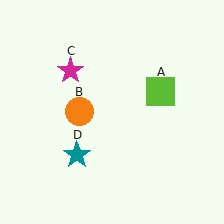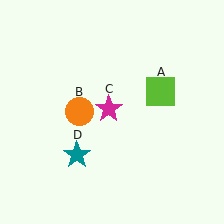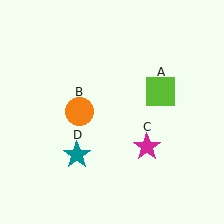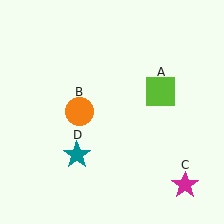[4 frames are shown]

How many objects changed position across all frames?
1 object changed position: magenta star (object C).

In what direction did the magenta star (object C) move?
The magenta star (object C) moved down and to the right.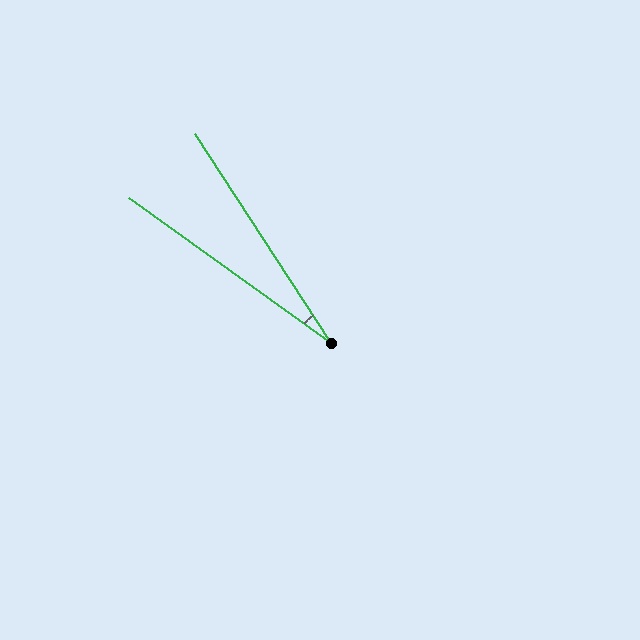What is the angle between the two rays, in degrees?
Approximately 21 degrees.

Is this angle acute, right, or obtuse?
It is acute.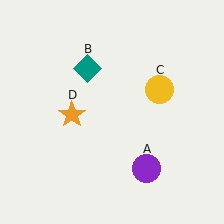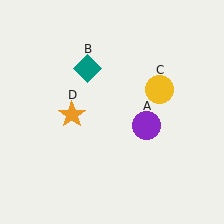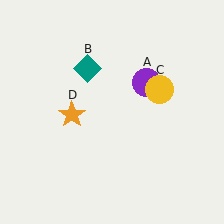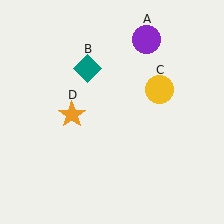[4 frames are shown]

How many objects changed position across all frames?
1 object changed position: purple circle (object A).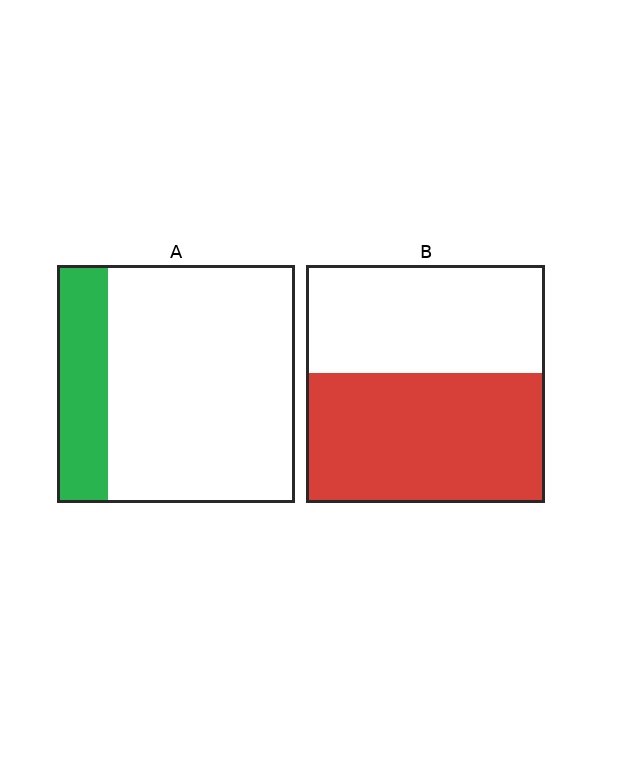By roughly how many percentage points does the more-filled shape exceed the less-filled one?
By roughly 35 percentage points (B over A).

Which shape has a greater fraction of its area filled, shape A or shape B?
Shape B.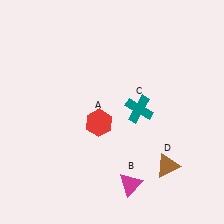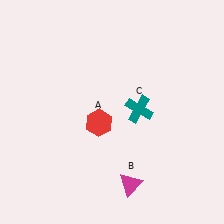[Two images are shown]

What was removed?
The brown triangle (D) was removed in Image 2.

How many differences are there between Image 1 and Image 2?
There is 1 difference between the two images.